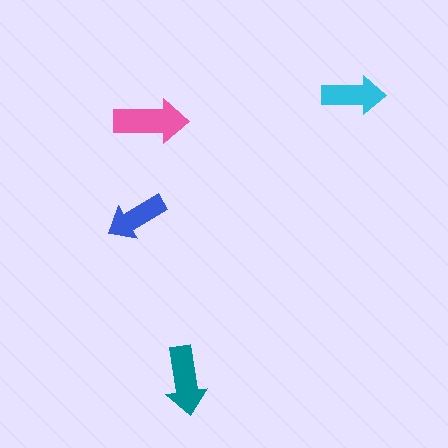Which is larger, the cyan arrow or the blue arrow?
The cyan one.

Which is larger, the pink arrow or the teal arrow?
The pink one.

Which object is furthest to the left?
The blue arrow is leftmost.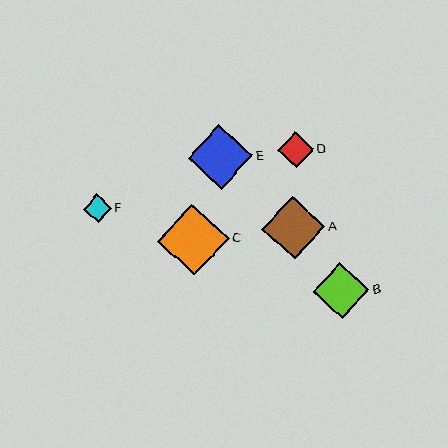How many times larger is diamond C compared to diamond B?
Diamond C is approximately 1.3 times the size of diamond B.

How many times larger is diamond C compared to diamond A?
Diamond C is approximately 1.1 times the size of diamond A.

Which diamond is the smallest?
Diamond F is the smallest with a size of approximately 28 pixels.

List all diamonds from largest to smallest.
From largest to smallest: C, E, A, B, D, F.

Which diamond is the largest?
Diamond C is the largest with a size of approximately 71 pixels.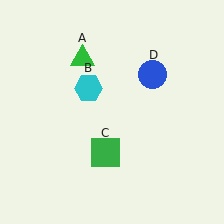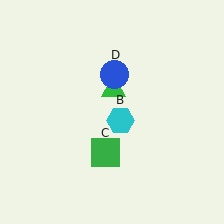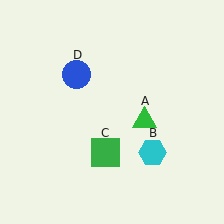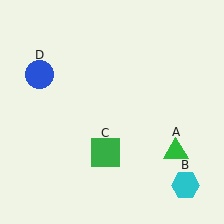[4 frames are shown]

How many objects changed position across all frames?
3 objects changed position: green triangle (object A), cyan hexagon (object B), blue circle (object D).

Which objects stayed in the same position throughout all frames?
Green square (object C) remained stationary.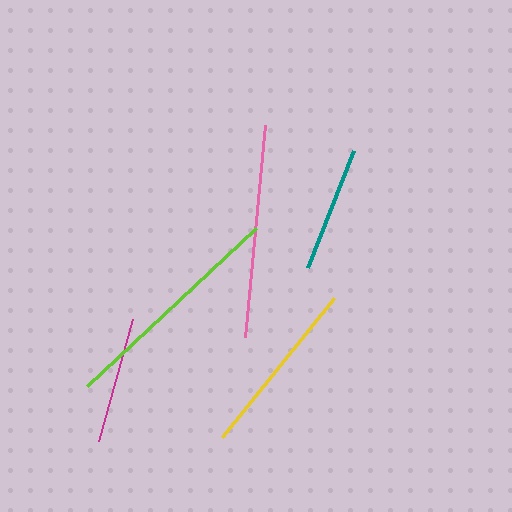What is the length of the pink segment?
The pink segment is approximately 213 pixels long.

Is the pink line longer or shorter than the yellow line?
The pink line is longer than the yellow line.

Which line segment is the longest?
The lime line is the longest at approximately 231 pixels.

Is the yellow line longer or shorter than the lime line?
The lime line is longer than the yellow line.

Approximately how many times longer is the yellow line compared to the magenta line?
The yellow line is approximately 1.4 times the length of the magenta line.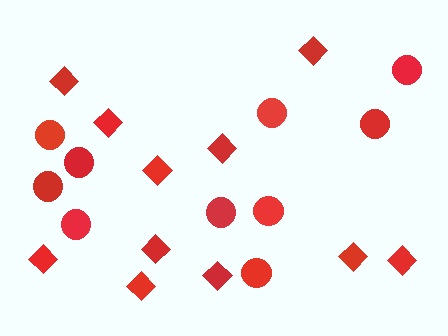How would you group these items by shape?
There are 2 groups: one group of circles (10) and one group of diamonds (11).